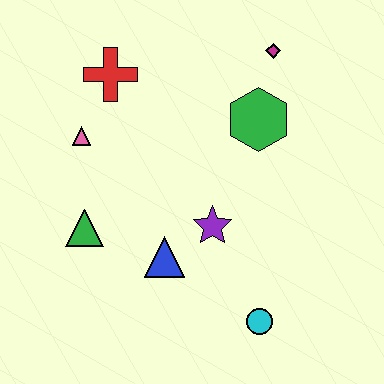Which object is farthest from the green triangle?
The magenta diamond is farthest from the green triangle.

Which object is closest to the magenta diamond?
The green hexagon is closest to the magenta diamond.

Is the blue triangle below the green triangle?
Yes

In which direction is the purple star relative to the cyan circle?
The purple star is above the cyan circle.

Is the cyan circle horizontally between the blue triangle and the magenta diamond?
Yes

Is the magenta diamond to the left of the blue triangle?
No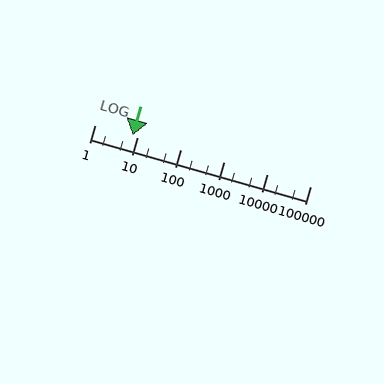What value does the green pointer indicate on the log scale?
The pointer indicates approximately 7.5.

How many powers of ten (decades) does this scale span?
The scale spans 5 decades, from 1 to 100000.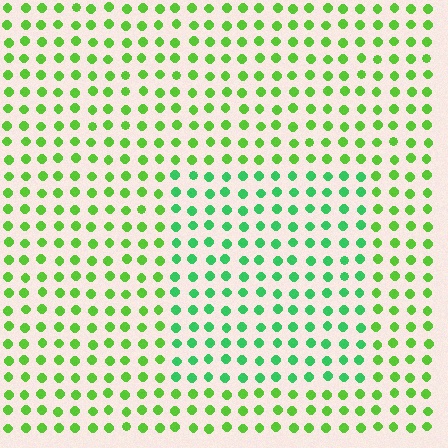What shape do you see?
I see a rectangle.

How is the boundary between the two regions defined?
The boundary is defined purely by a slight shift in hue (about 32 degrees). Spacing, size, and orientation are identical on both sides.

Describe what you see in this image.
The image is filled with small lime elements in a uniform arrangement. A rectangle-shaped region is visible where the elements are tinted to a slightly different hue, forming a subtle color boundary.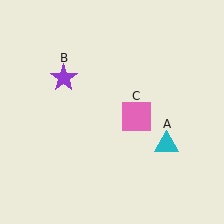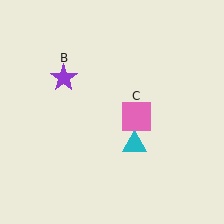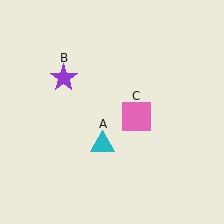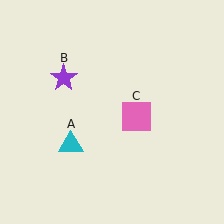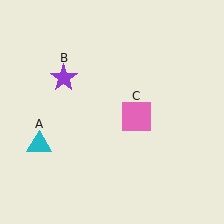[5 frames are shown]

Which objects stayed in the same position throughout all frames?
Purple star (object B) and pink square (object C) remained stationary.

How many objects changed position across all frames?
1 object changed position: cyan triangle (object A).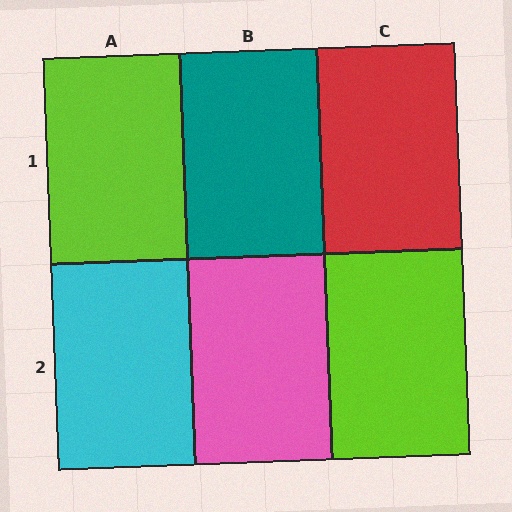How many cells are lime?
2 cells are lime.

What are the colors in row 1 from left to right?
Lime, teal, red.